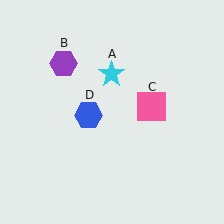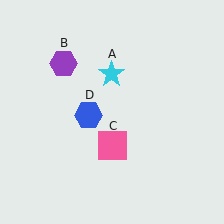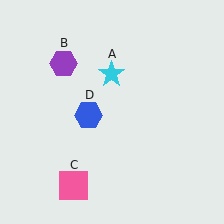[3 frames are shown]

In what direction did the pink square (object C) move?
The pink square (object C) moved down and to the left.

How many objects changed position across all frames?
1 object changed position: pink square (object C).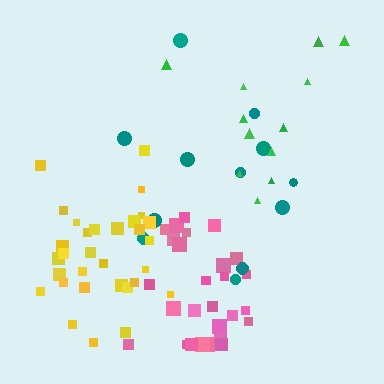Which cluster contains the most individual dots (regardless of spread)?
Yellow (31).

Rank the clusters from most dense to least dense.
yellow, pink, green, teal.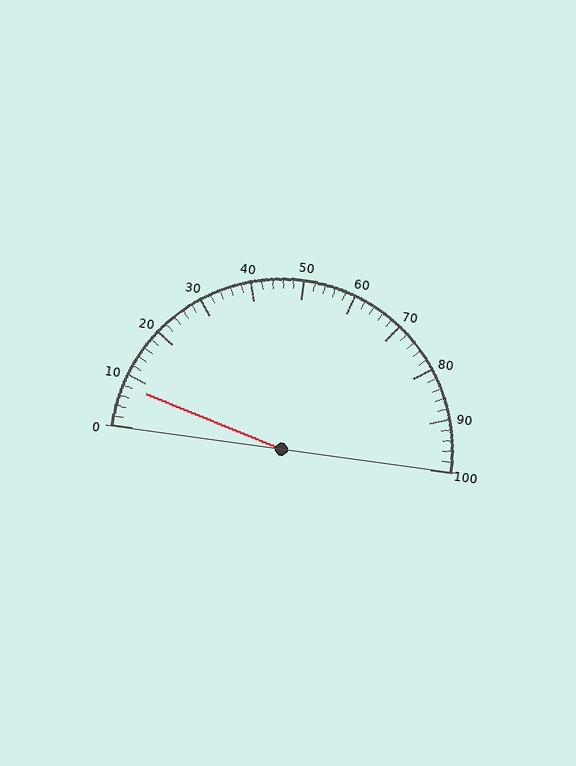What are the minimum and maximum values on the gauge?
The gauge ranges from 0 to 100.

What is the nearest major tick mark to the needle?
The nearest major tick mark is 10.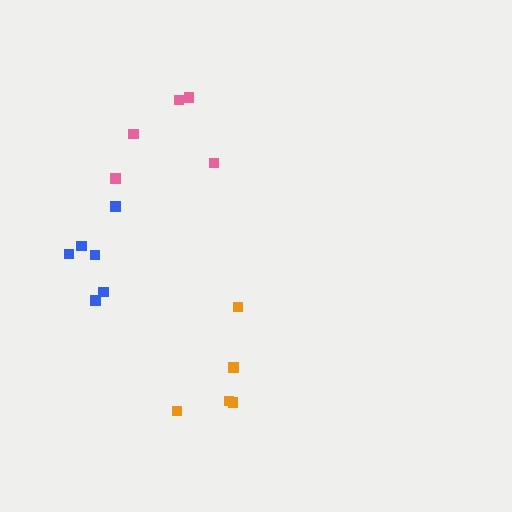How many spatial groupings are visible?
There are 3 spatial groupings.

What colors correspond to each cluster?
The clusters are colored: pink, orange, blue.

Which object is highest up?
The pink cluster is topmost.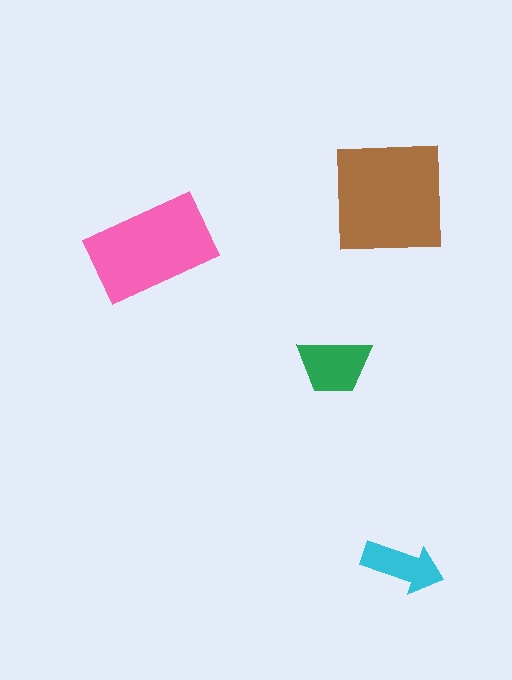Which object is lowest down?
The cyan arrow is bottommost.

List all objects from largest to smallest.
The brown square, the pink rectangle, the green trapezoid, the cyan arrow.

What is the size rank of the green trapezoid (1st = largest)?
3rd.